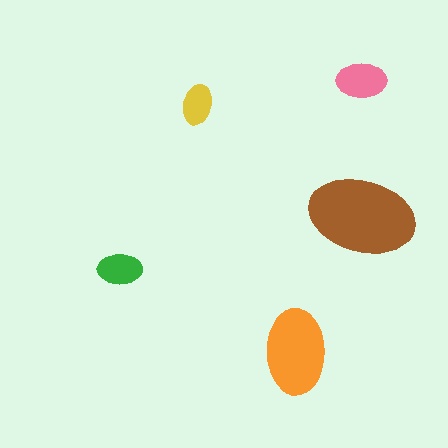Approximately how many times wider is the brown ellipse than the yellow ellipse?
About 2.5 times wider.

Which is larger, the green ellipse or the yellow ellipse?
The green one.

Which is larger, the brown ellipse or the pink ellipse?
The brown one.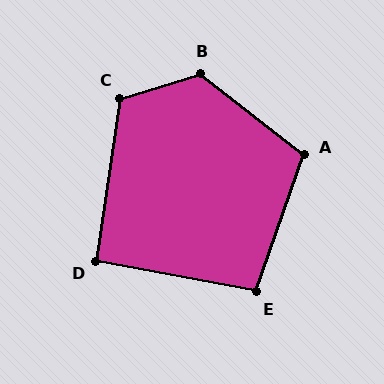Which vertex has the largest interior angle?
B, at approximately 125 degrees.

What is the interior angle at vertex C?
Approximately 115 degrees (obtuse).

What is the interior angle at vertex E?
Approximately 99 degrees (obtuse).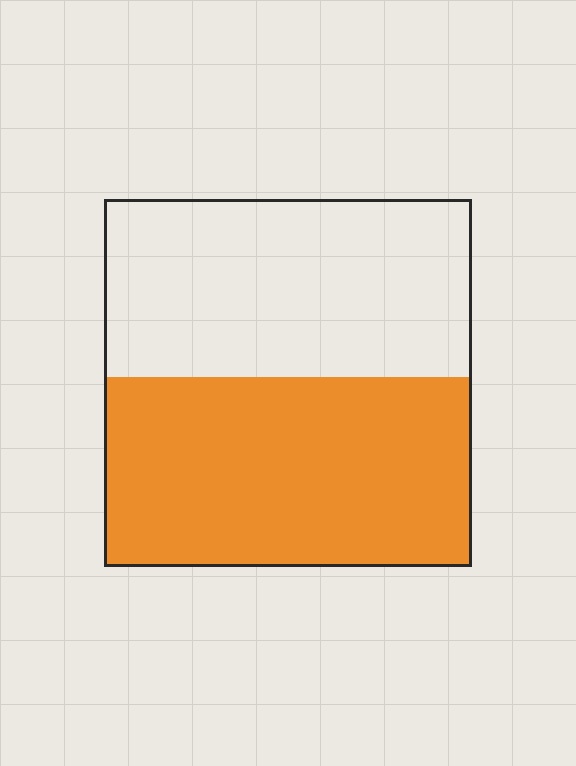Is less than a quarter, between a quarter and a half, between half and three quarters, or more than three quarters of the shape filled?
Between half and three quarters.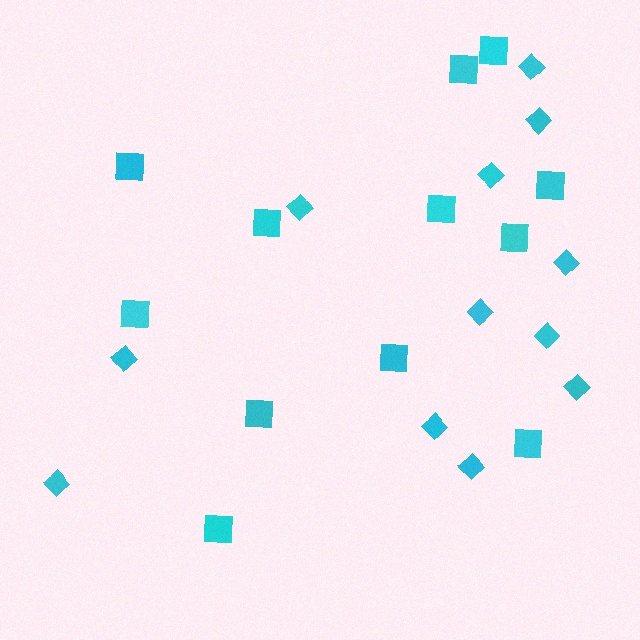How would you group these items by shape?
There are 2 groups: one group of diamonds (12) and one group of squares (12).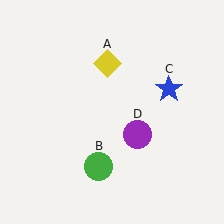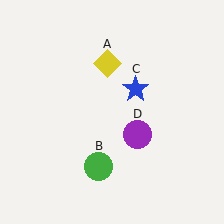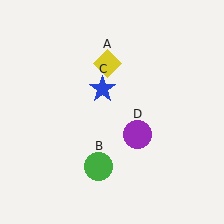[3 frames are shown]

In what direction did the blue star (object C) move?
The blue star (object C) moved left.